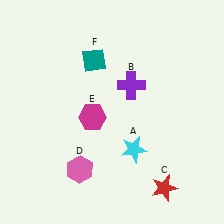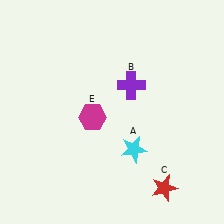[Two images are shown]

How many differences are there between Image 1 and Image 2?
There are 2 differences between the two images.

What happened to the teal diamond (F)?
The teal diamond (F) was removed in Image 2. It was in the top-left area of Image 1.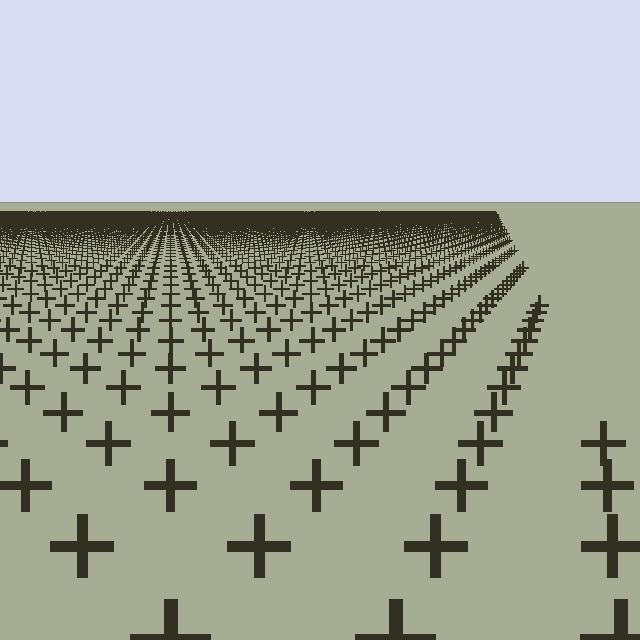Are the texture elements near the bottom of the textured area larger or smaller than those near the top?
Larger. Near the bottom, elements are closer to the viewer and appear at a bigger on-screen size.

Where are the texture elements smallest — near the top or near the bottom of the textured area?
Near the top.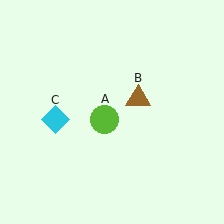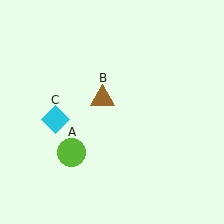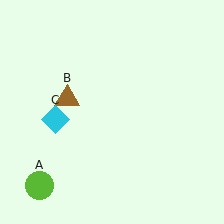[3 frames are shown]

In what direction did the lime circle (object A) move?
The lime circle (object A) moved down and to the left.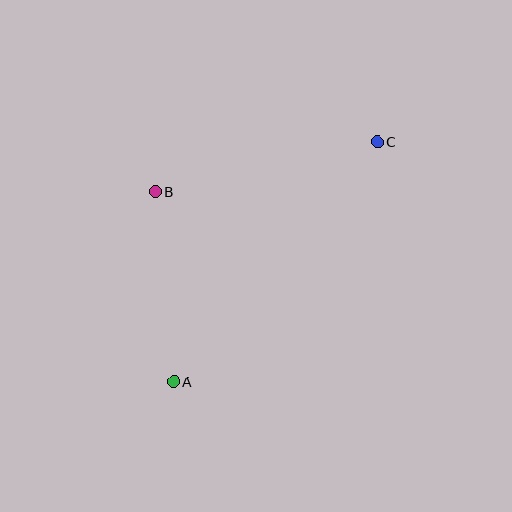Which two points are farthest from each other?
Points A and C are farthest from each other.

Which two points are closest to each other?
Points A and B are closest to each other.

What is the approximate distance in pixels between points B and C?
The distance between B and C is approximately 228 pixels.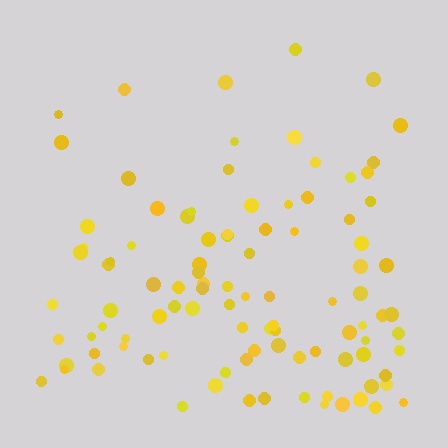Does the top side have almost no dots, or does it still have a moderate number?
Still a moderate number, just noticeably fewer than the bottom.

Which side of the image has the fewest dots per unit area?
The top.